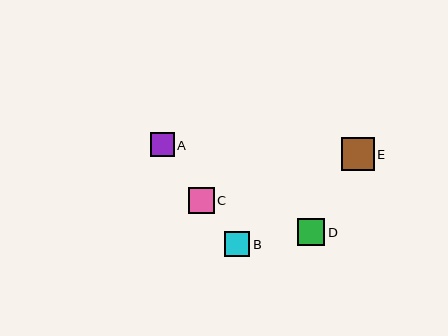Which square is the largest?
Square E is the largest with a size of approximately 32 pixels.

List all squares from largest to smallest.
From largest to smallest: E, D, C, B, A.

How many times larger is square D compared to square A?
Square D is approximately 1.1 times the size of square A.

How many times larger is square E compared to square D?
Square E is approximately 1.2 times the size of square D.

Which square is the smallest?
Square A is the smallest with a size of approximately 24 pixels.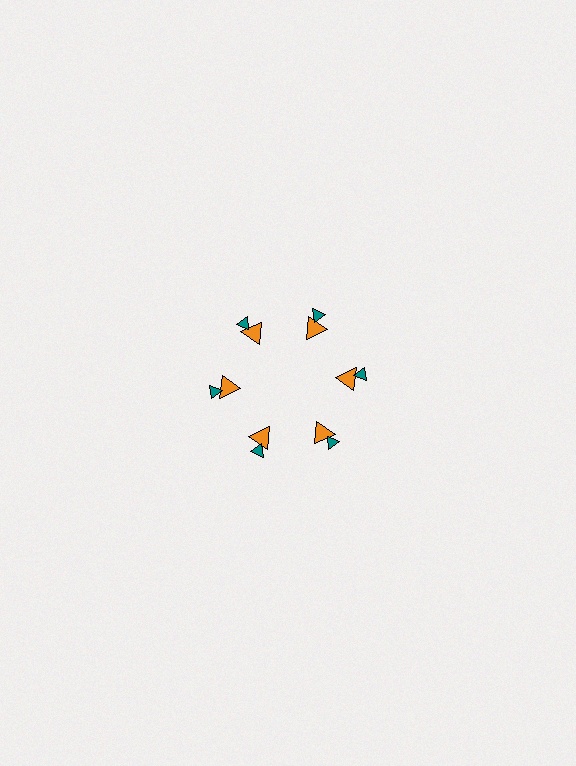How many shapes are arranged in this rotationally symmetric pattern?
There are 12 shapes, arranged in 6 groups of 2.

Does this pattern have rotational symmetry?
Yes, this pattern has 6-fold rotational symmetry. It looks the same after rotating 60 degrees around the center.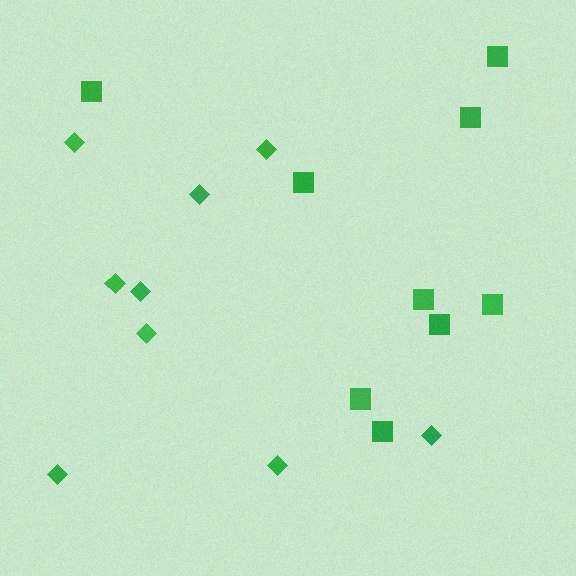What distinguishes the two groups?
There are 2 groups: one group of diamonds (9) and one group of squares (9).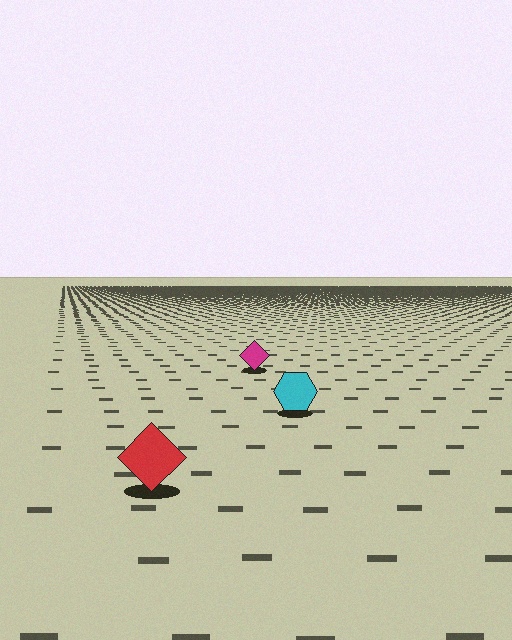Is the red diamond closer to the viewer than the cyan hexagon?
Yes. The red diamond is closer — you can tell from the texture gradient: the ground texture is coarser near it.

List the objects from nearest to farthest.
From nearest to farthest: the red diamond, the cyan hexagon, the magenta diamond.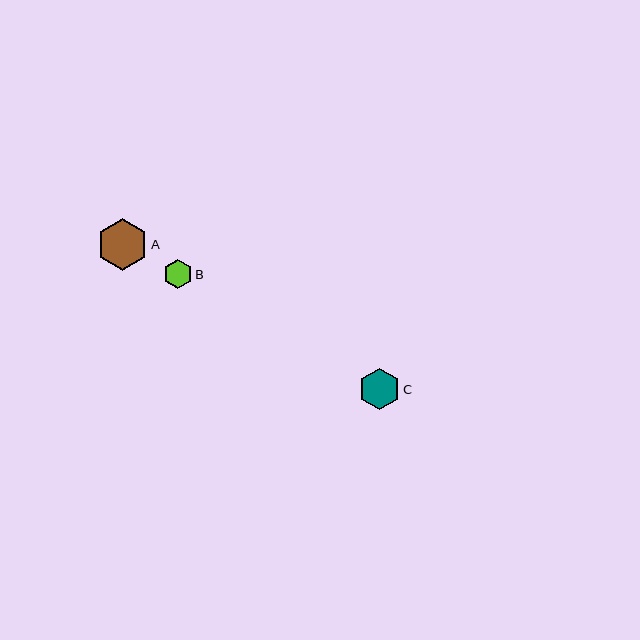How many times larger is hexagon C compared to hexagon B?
Hexagon C is approximately 1.4 times the size of hexagon B.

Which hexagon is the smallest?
Hexagon B is the smallest with a size of approximately 29 pixels.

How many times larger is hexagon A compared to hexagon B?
Hexagon A is approximately 1.8 times the size of hexagon B.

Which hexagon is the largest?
Hexagon A is the largest with a size of approximately 51 pixels.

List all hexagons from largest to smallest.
From largest to smallest: A, C, B.